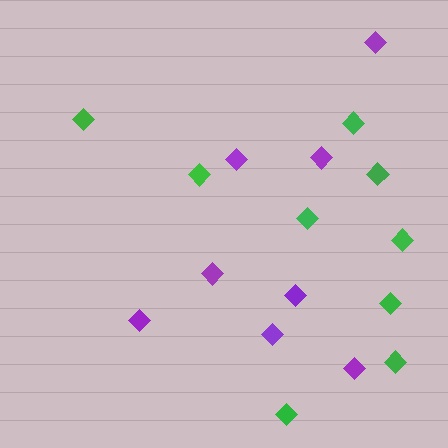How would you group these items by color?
There are 2 groups: one group of purple diamonds (8) and one group of green diamonds (9).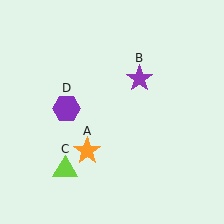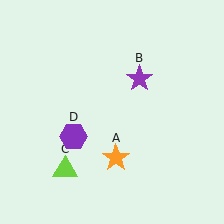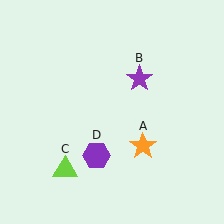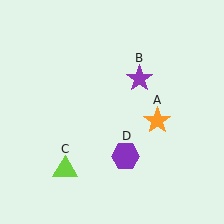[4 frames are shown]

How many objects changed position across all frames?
2 objects changed position: orange star (object A), purple hexagon (object D).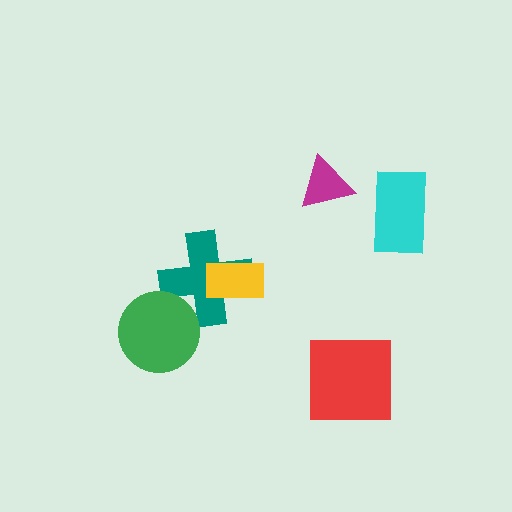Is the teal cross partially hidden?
Yes, it is partially covered by another shape.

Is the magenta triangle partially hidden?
No, no other shape covers it.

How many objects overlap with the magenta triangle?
0 objects overlap with the magenta triangle.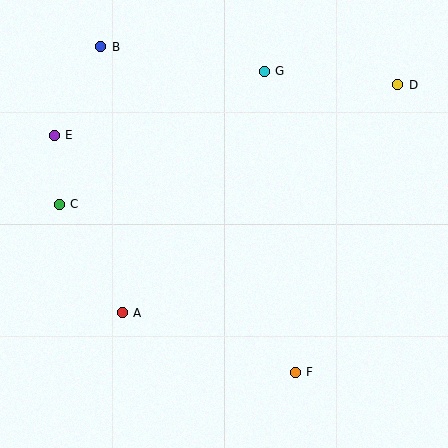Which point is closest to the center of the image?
Point A at (122, 313) is closest to the center.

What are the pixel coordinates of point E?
Point E is at (54, 135).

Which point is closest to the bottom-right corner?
Point F is closest to the bottom-right corner.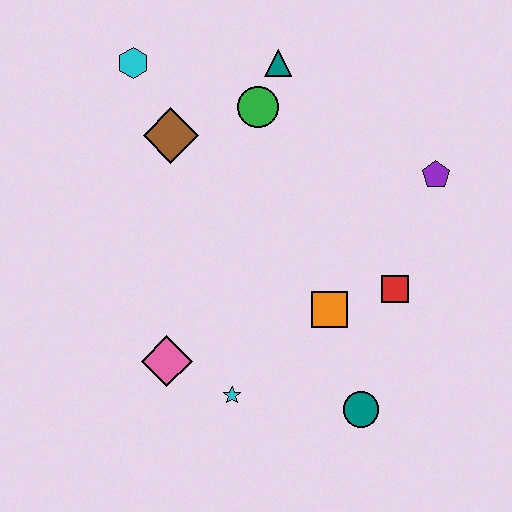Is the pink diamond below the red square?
Yes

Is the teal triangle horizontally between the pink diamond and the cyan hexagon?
No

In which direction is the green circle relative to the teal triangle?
The green circle is below the teal triangle.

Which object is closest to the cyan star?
The pink diamond is closest to the cyan star.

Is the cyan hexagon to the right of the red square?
No